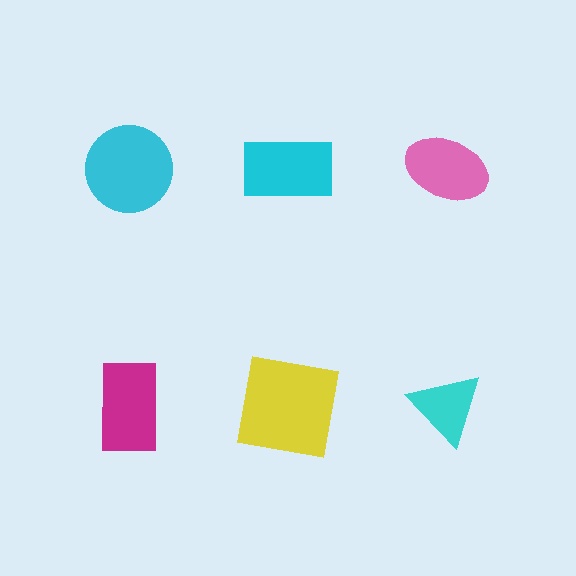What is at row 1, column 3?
A pink ellipse.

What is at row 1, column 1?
A cyan circle.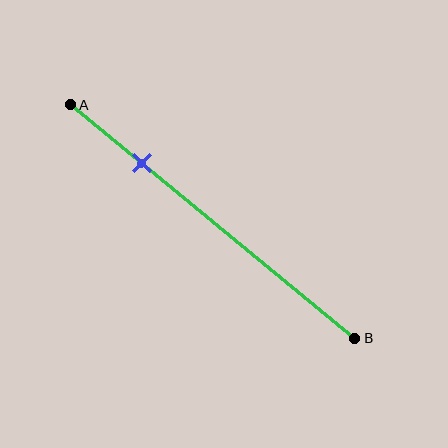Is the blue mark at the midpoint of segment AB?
No, the mark is at about 25% from A, not at the 50% midpoint.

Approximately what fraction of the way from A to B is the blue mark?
The blue mark is approximately 25% of the way from A to B.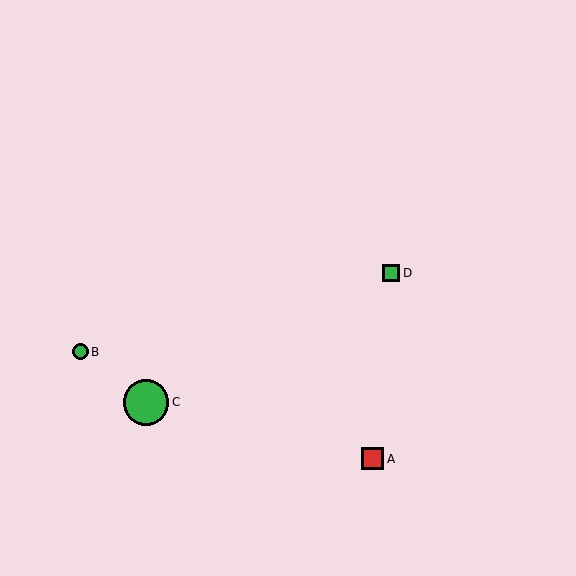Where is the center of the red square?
The center of the red square is at (372, 459).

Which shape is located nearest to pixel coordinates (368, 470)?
The red square (labeled A) at (372, 459) is nearest to that location.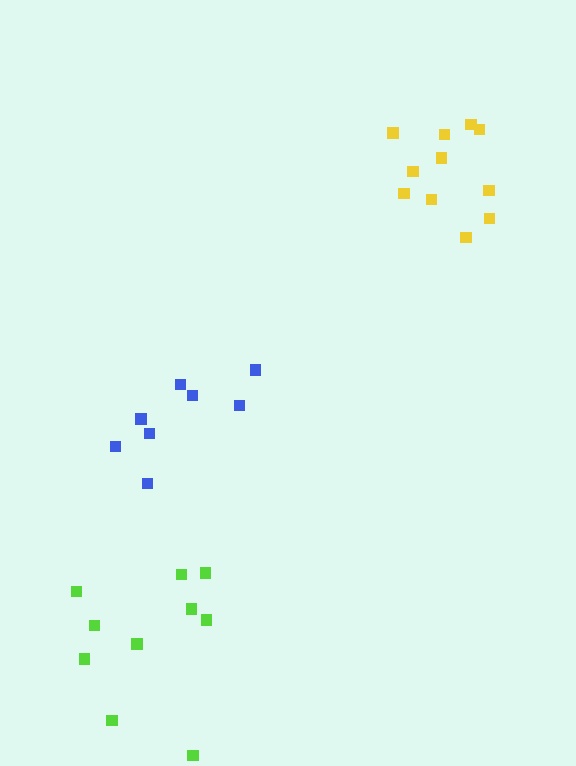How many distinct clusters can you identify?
There are 3 distinct clusters.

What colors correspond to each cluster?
The clusters are colored: lime, blue, yellow.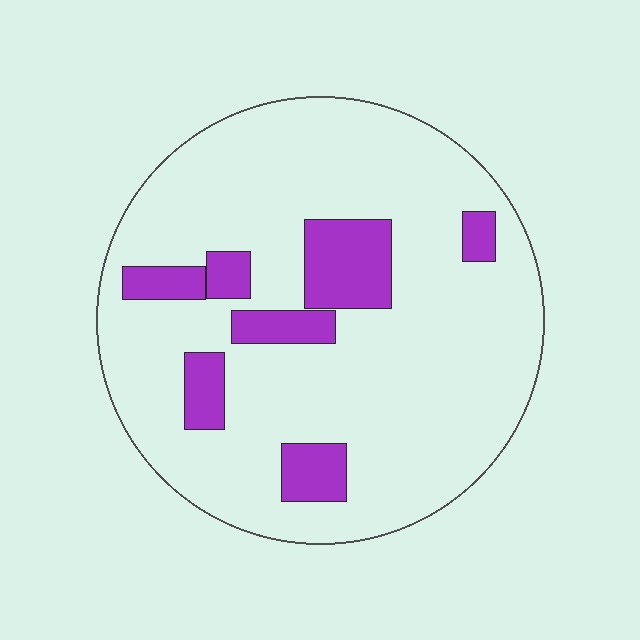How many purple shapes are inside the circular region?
7.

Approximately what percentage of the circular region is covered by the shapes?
Approximately 15%.